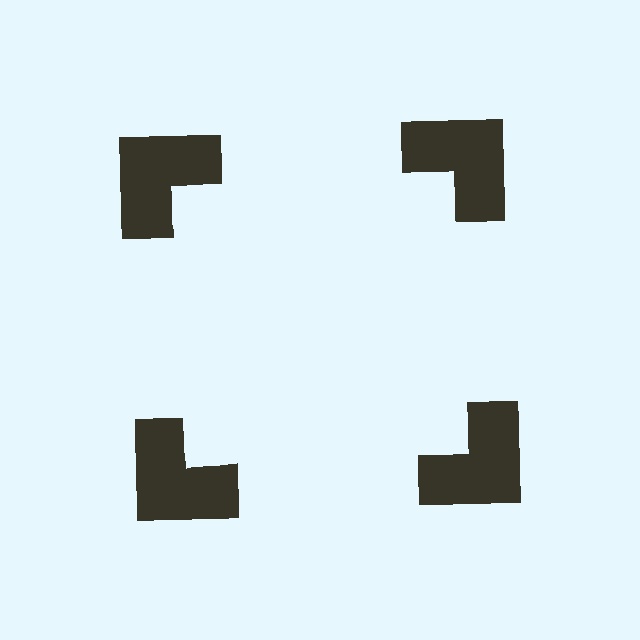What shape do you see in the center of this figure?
An illusory square — its edges are inferred from the aligned wedge cuts in the notched squares, not physically drawn.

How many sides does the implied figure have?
4 sides.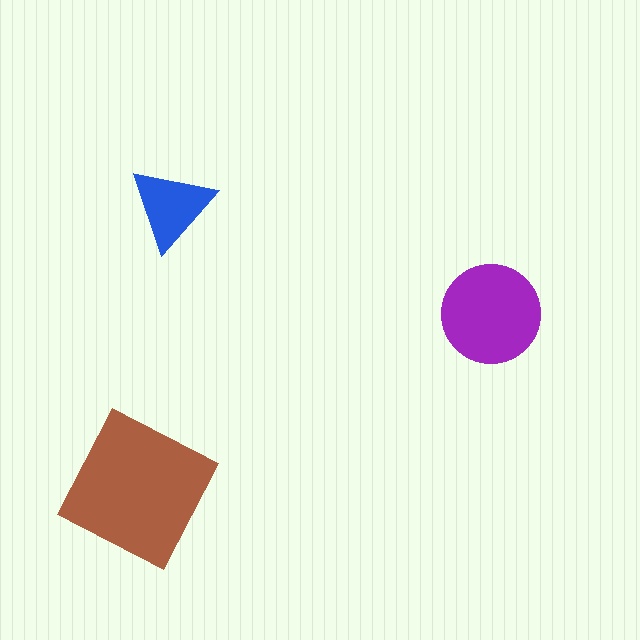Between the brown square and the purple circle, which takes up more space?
The brown square.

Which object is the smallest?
The blue triangle.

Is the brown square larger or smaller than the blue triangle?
Larger.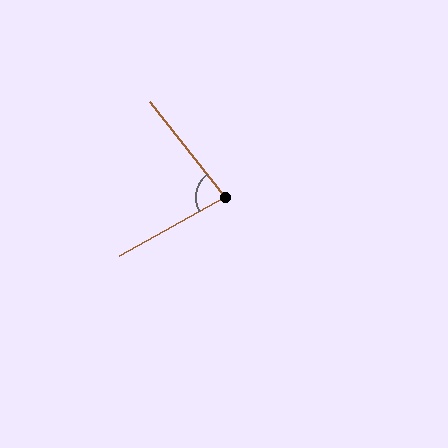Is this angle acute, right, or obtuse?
It is acute.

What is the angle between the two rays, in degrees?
Approximately 81 degrees.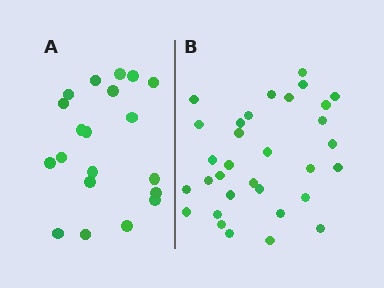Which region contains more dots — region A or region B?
Region B (the right region) has more dots.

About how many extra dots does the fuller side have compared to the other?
Region B has roughly 12 or so more dots than region A.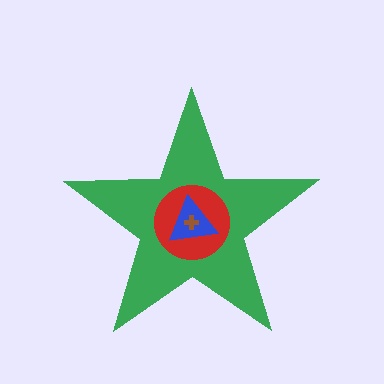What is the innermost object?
The brown cross.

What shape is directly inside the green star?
The red circle.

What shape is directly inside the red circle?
The blue triangle.